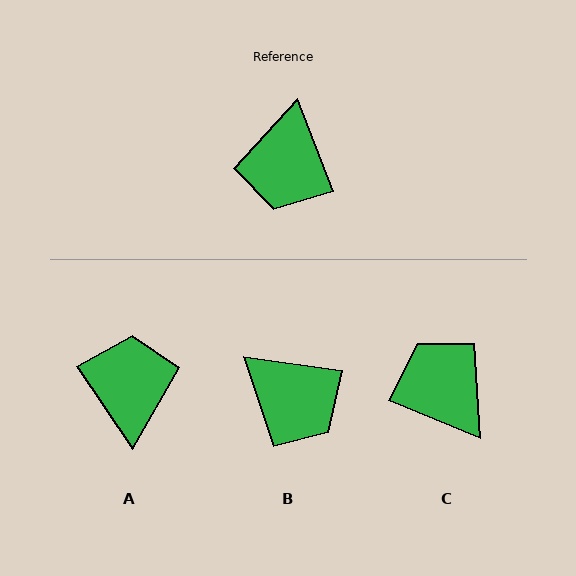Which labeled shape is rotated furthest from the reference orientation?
A, about 168 degrees away.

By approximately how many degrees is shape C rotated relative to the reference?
Approximately 134 degrees clockwise.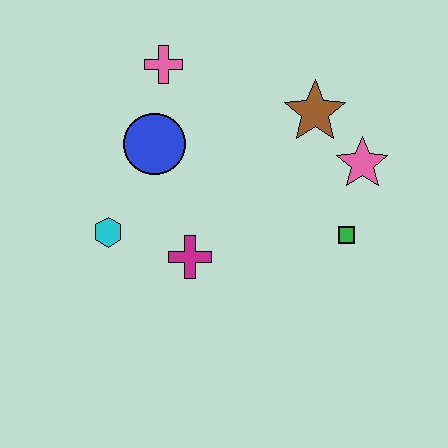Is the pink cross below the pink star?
No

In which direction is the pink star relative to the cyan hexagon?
The pink star is to the right of the cyan hexagon.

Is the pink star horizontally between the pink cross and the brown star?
No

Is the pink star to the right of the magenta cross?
Yes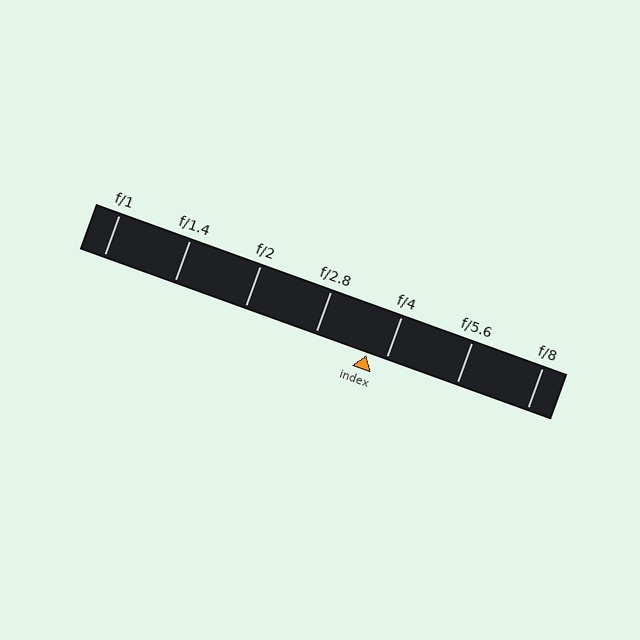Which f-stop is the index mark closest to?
The index mark is closest to f/4.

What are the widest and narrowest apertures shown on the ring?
The widest aperture shown is f/1 and the narrowest is f/8.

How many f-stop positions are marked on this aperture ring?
There are 7 f-stop positions marked.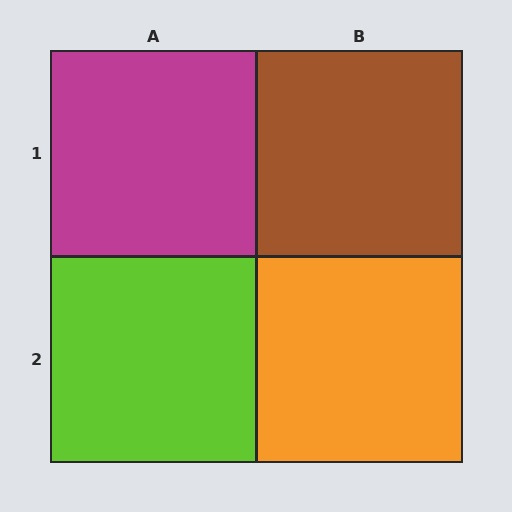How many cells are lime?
1 cell is lime.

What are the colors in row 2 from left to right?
Lime, orange.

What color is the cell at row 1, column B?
Brown.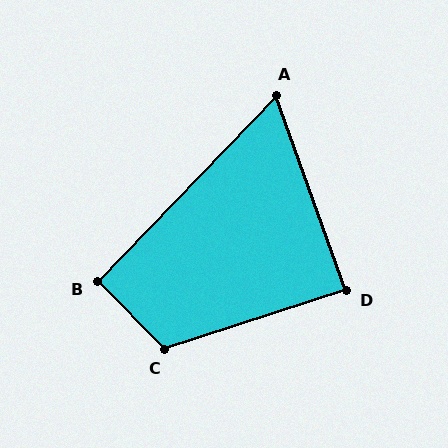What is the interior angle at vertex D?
Approximately 88 degrees (approximately right).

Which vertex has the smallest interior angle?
A, at approximately 64 degrees.